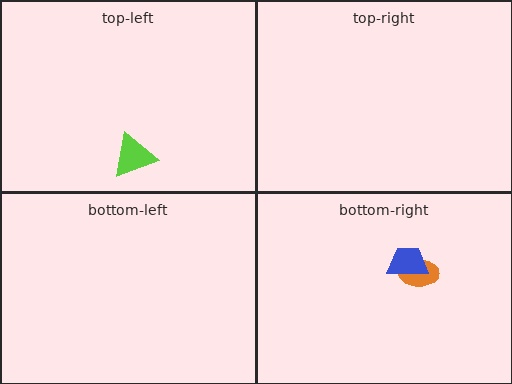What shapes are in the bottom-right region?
The orange ellipse, the blue trapezoid.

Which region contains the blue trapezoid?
The bottom-right region.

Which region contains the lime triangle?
The top-left region.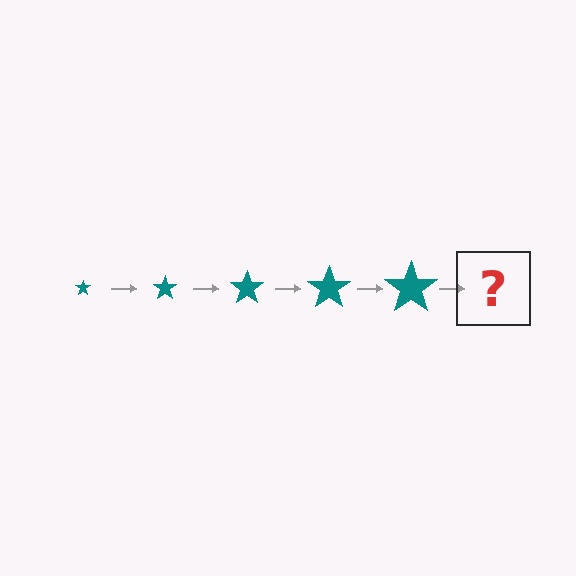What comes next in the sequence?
The next element should be a teal star, larger than the previous one.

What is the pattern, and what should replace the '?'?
The pattern is that the star gets progressively larger each step. The '?' should be a teal star, larger than the previous one.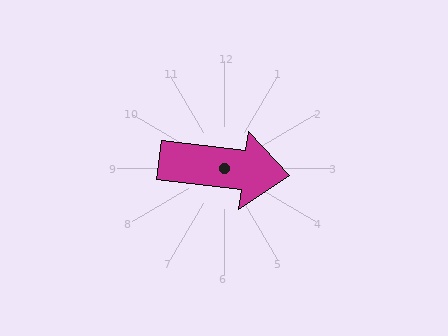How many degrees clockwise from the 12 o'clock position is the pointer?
Approximately 97 degrees.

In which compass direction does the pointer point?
East.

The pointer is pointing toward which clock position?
Roughly 3 o'clock.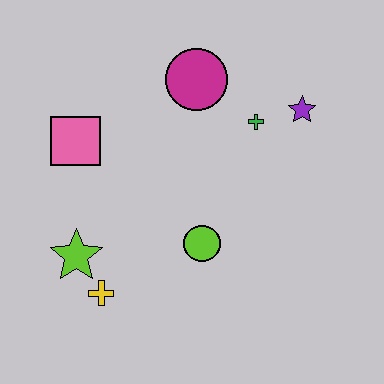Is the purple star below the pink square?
No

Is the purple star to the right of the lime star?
Yes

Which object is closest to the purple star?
The green cross is closest to the purple star.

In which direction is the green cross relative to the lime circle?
The green cross is above the lime circle.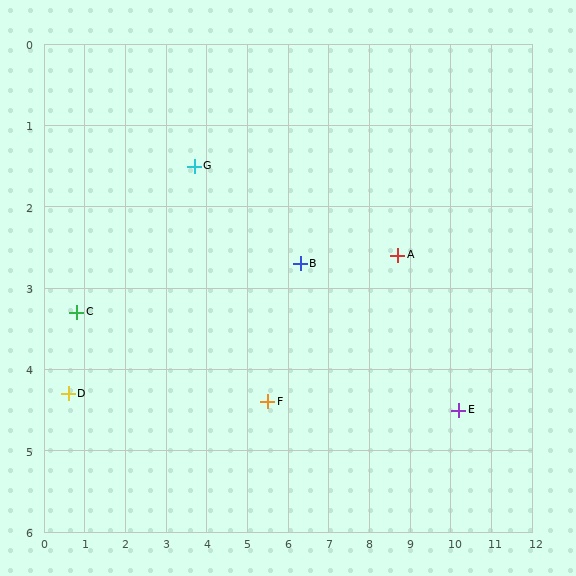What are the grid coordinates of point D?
Point D is at approximately (0.6, 4.3).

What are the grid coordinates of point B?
Point B is at approximately (6.3, 2.7).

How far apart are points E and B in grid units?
Points E and B are about 4.3 grid units apart.